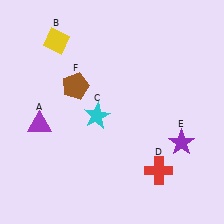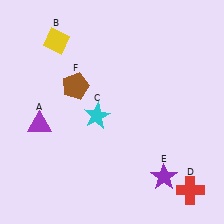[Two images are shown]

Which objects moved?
The objects that moved are: the red cross (D), the purple star (E).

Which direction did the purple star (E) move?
The purple star (E) moved down.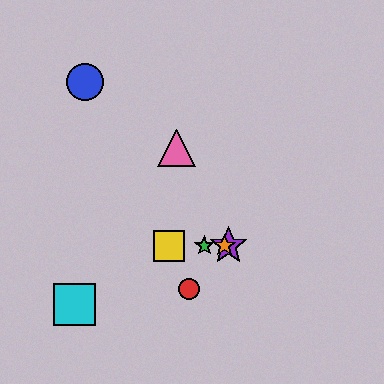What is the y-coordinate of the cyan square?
The cyan square is at y≈305.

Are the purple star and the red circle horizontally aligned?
No, the purple star is at y≈246 and the red circle is at y≈289.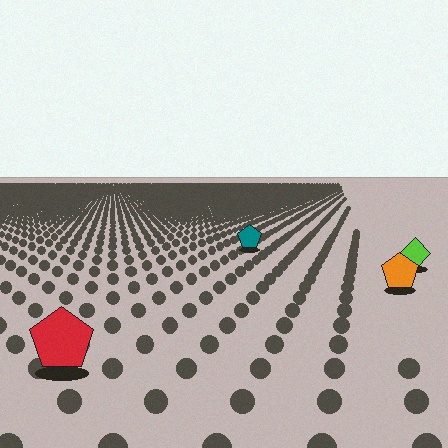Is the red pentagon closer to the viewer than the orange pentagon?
Yes. The red pentagon is closer — you can tell from the texture gradient: the ground texture is coarser near it.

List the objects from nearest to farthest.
From nearest to farthest: the red pentagon, the orange pentagon, the lime diamond, the teal pentagon.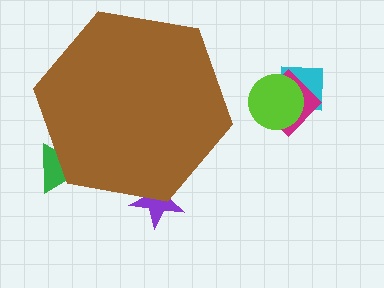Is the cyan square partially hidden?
No, the cyan square is fully visible.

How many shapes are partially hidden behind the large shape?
2 shapes are partially hidden.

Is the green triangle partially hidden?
Yes, the green triangle is partially hidden behind the brown hexagon.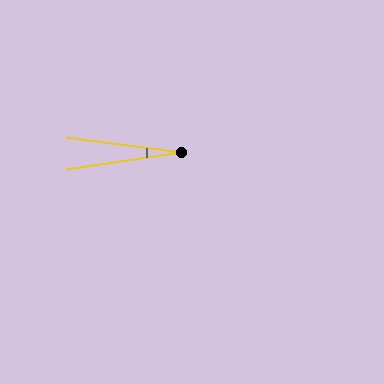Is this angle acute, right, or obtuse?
It is acute.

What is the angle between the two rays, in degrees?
Approximately 16 degrees.